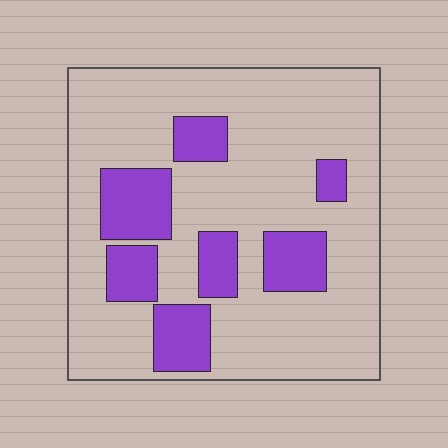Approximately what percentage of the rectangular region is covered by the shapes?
Approximately 25%.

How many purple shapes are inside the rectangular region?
7.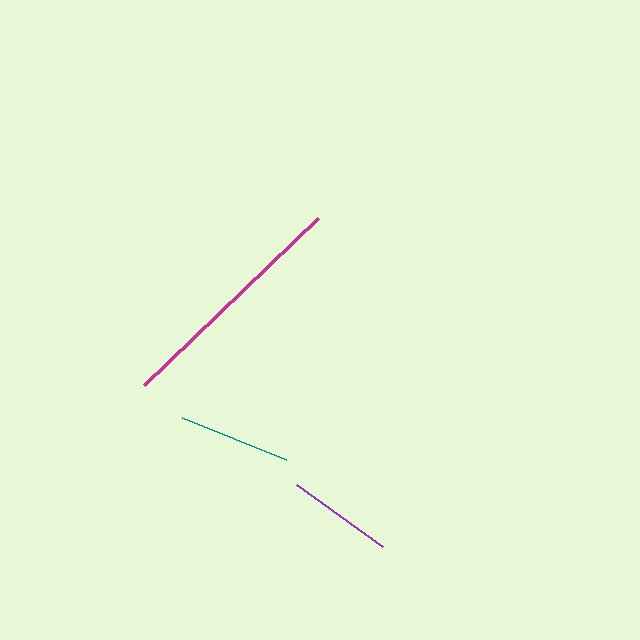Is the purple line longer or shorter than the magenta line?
The magenta line is longer than the purple line.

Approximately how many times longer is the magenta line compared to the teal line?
The magenta line is approximately 2.2 times the length of the teal line.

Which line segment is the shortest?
The purple line is the shortest at approximately 106 pixels.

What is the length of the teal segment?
The teal segment is approximately 112 pixels long.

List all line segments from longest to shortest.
From longest to shortest: magenta, teal, purple.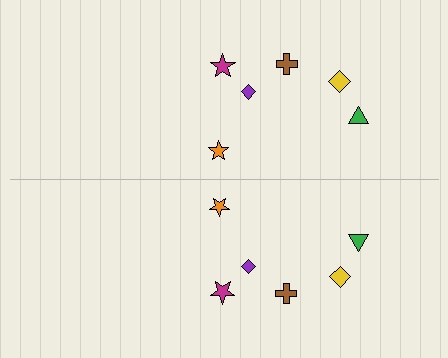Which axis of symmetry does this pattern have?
The pattern has a horizontal axis of symmetry running through the center of the image.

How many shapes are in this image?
There are 12 shapes in this image.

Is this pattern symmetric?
Yes, this pattern has bilateral (reflection) symmetry.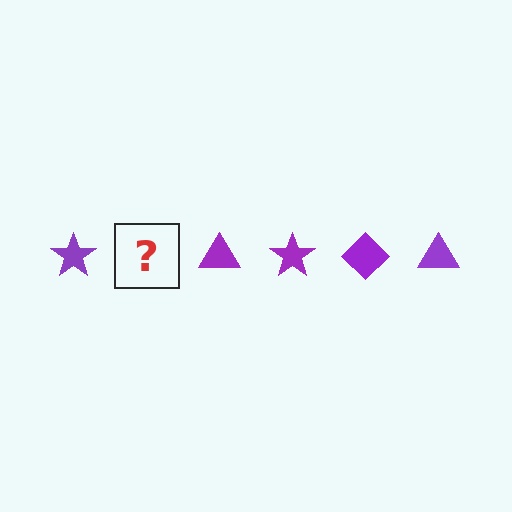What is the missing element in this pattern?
The missing element is a purple diamond.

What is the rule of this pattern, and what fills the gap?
The rule is that the pattern cycles through star, diamond, triangle shapes in purple. The gap should be filled with a purple diamond.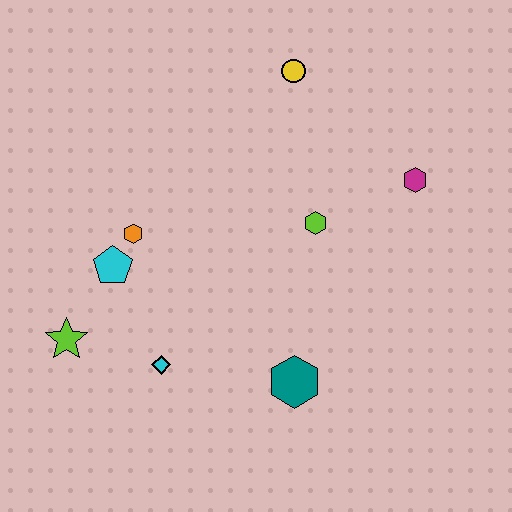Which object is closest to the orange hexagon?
The cyan pentagon is closest to the orange hexagon.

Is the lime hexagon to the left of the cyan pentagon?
No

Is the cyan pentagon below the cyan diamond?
No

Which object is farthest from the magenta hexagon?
The lime star is farthest from the magenta hexagon.